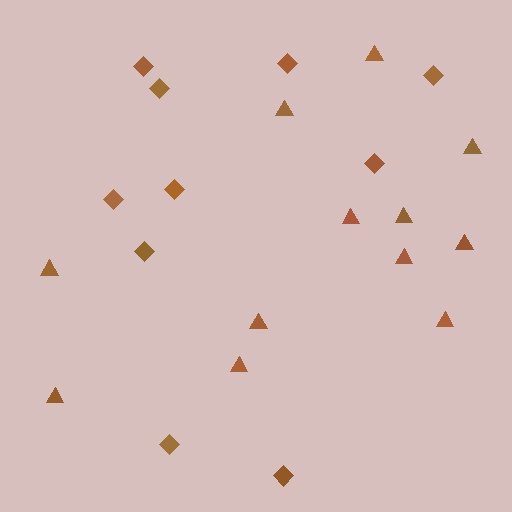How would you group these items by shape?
There are 2 groups: one group of triangles (12) and one group of diamonds (10).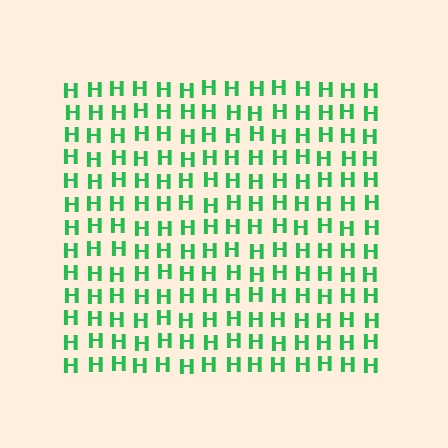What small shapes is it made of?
It is made of small letter H's.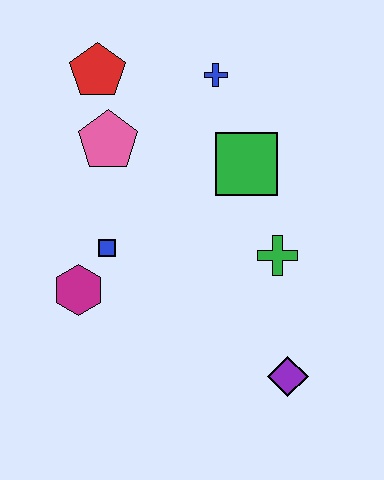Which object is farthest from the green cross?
The red pentagon is farthest from the green cross.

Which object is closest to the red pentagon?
The pink pentagon is closest to the red pentagon.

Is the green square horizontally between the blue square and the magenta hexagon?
No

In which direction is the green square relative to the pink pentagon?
The green square is to the right of the pink pentagon.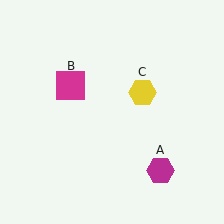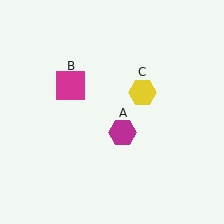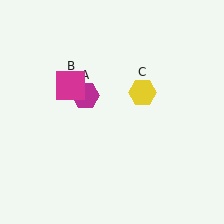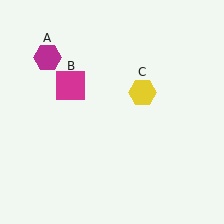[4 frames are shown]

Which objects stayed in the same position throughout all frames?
Magenta square (object B) and yellow hexagon (object C) remained stationary.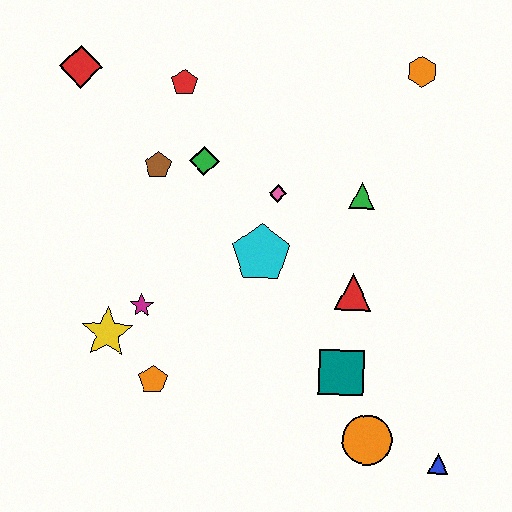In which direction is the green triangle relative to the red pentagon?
The green triangle is to the right of the red pentagon.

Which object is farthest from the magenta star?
The orange hexagon is farthest from the magenta star.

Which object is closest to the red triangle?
The teal square is closest to the red triangle.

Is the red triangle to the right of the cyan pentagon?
Yes